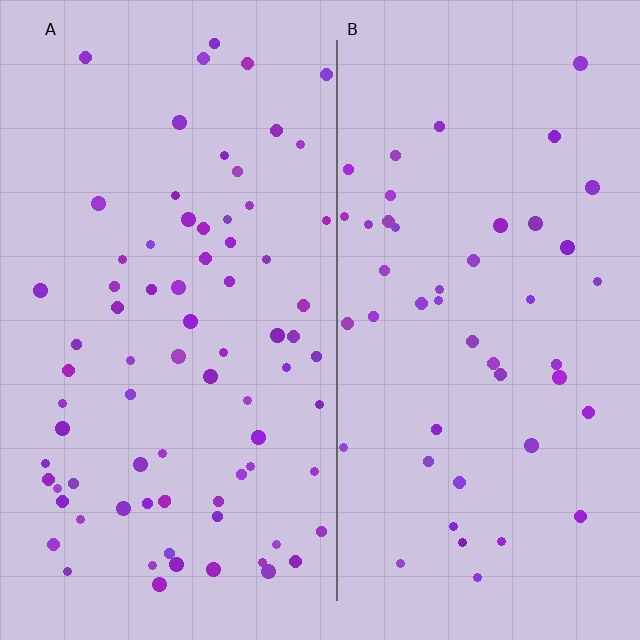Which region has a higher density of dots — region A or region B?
A (the left).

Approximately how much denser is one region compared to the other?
Approximately 1.7× — region A over region B.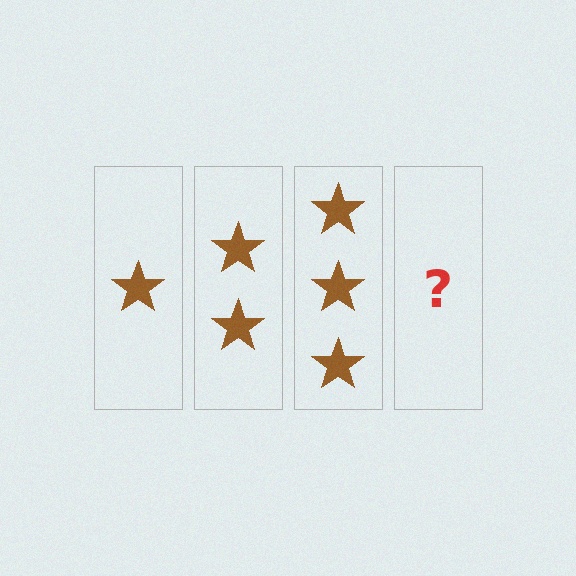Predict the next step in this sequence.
The next step is 4 stars.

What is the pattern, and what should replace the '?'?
The pattern is that each step adds one more star. The '?' should be 4 stars.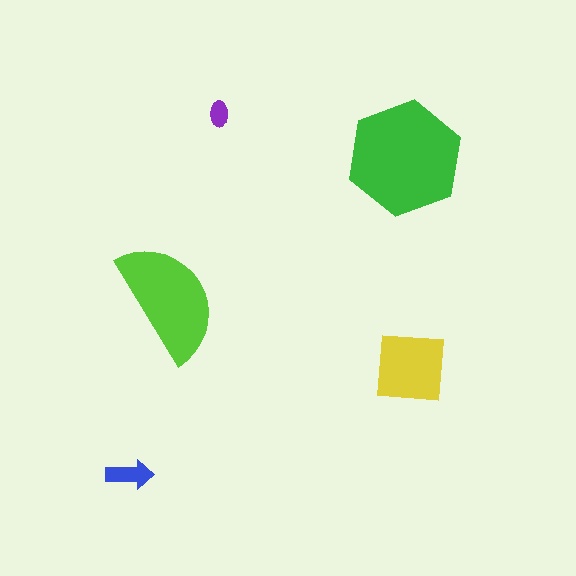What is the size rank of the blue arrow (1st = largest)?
4th.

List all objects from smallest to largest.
The purple ellipse, the blue arrow, the yellow square, the lime semicircle, the green hexagon.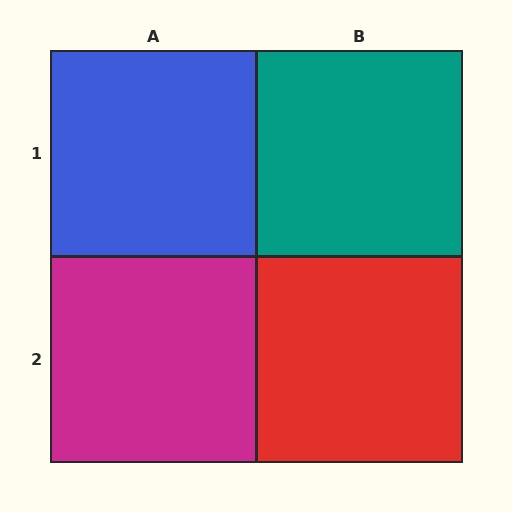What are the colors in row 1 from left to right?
Blue, teal.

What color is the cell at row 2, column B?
Red.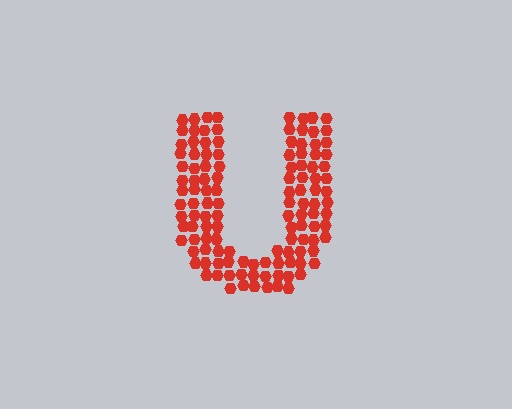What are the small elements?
The small elements are hexagons.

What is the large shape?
The large shape is the letter U.